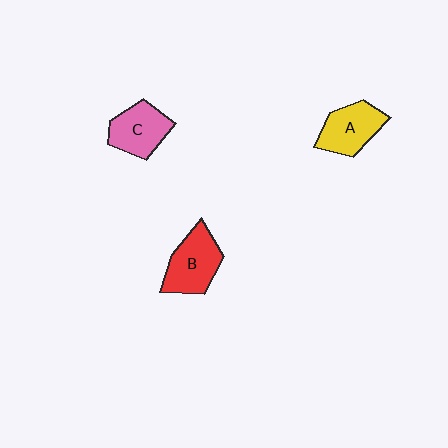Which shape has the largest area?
Shape B (red).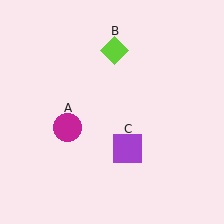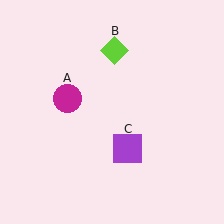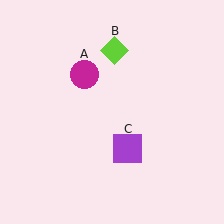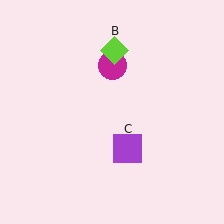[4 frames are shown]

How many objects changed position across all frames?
1 object changed position: magenta circle (object A).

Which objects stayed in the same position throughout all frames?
Lime diamond (object B) and purple square (object C) remained stationary.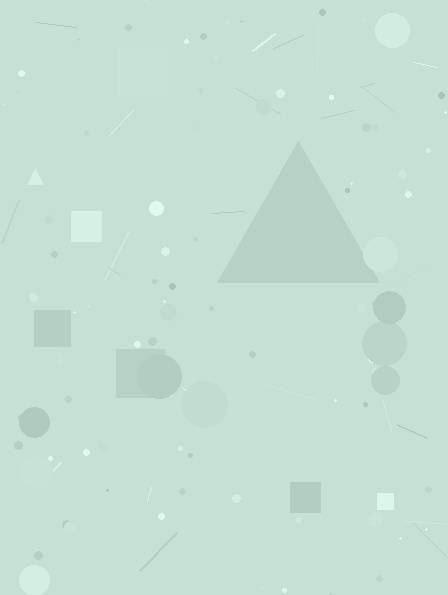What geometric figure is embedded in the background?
A triangle is embedded in the background.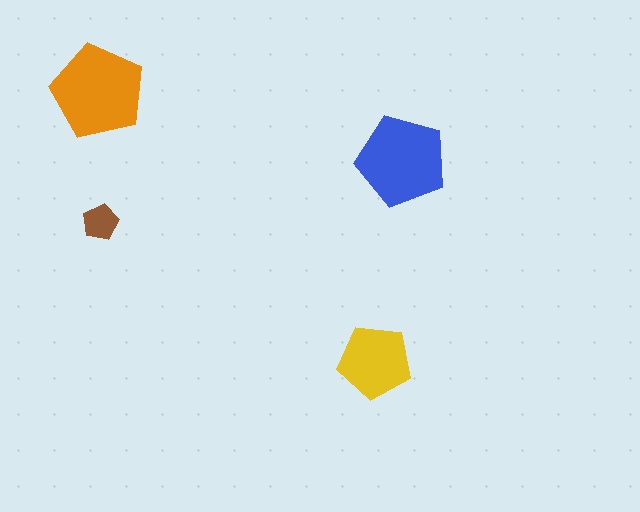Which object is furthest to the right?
The blue pentagon is rightmost.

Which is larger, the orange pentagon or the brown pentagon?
The orange one.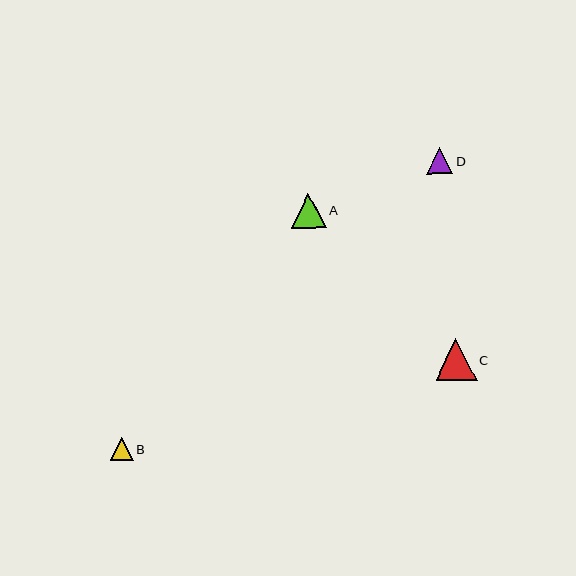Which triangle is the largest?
Triangle C is the largest with a size of approximately 41 pixels.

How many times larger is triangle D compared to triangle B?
Triangle D is approximately 1.1 times the size of triangle B.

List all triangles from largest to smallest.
From largest to smallest: C, A, D, B.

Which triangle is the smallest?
Triangle B is the smallest with a size of approximately 23 pixels.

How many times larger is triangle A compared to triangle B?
Triangle A is approximately 1.5 times the size of triangle B.